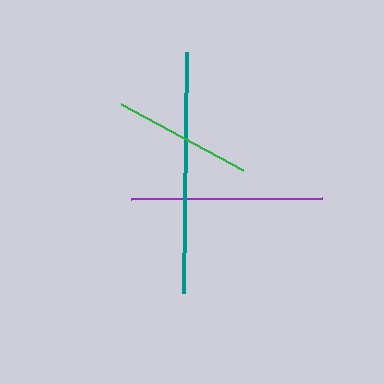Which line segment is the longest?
The teal line is the longest at approximately 240 pixels.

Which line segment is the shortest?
The green line is the shortest at approximately 138 pixels.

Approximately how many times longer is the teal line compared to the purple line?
The teal line is approximately 1.3 times the length of the purple line.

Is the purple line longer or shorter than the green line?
The purple line is longer than the green line.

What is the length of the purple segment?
The purple segment is approximately 191 pixels long.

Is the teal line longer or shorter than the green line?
The teal line is longer than the green line.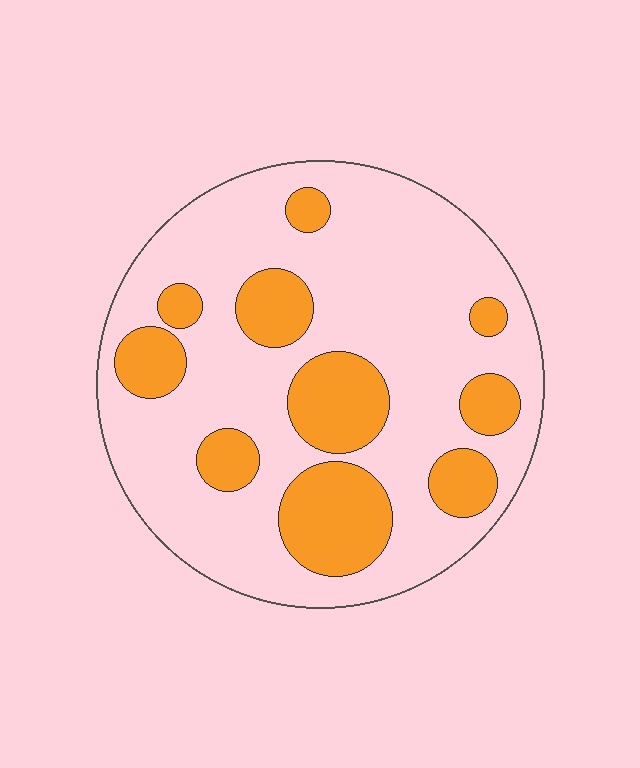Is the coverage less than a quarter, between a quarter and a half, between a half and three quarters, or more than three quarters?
Between a quarter and a half.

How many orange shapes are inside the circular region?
10.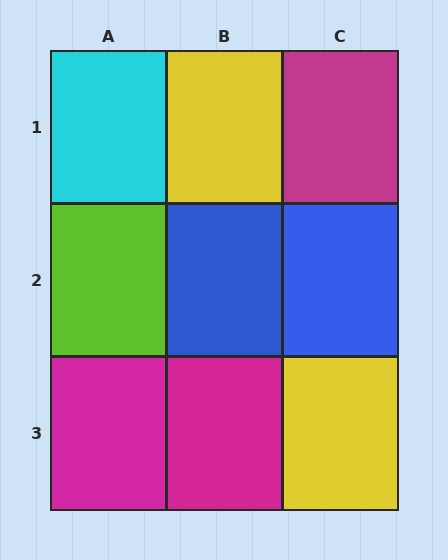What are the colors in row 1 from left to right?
Cyan, yellow, magenta.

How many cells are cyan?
1 cell is cyan.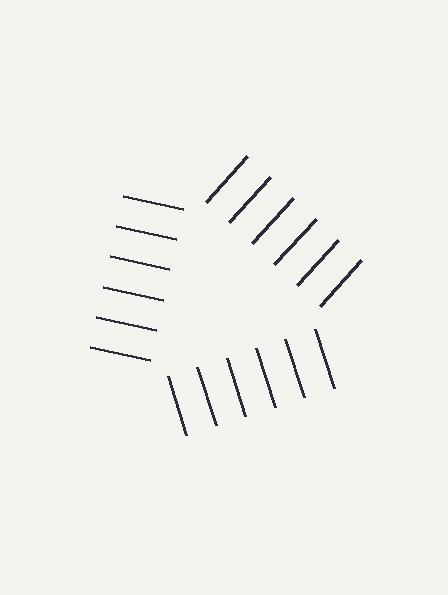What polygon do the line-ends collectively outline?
An illusory triangle — the line segments terminate on its edges but no continuous stroke is drawn.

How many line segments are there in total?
18 — 6 along each of the 3 edges.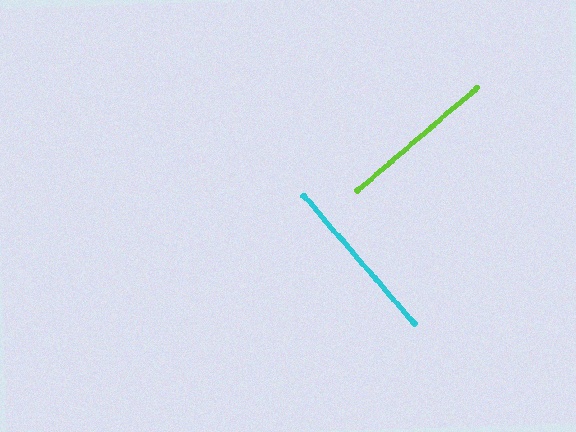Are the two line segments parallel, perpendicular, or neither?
Perpendicular — they meet at approximately 90°.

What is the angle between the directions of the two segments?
Approximately 90 degrees.